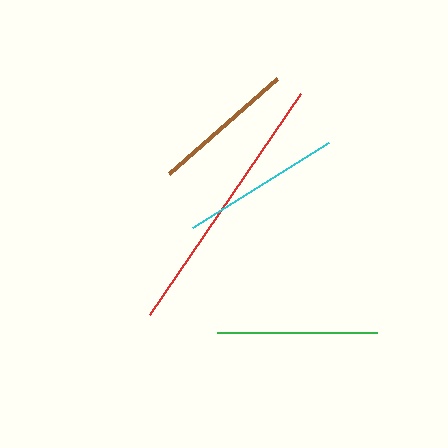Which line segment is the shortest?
The brown line is the shortest at approximately 143 pixels.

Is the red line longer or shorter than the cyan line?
The red line is longer than the cyan line.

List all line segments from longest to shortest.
From longest to shortest: red, cyan, green, brown.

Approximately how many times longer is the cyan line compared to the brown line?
The cyan line is approximately 1.1 times the length of the brown line.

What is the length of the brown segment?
The brown segment is approximately 143 pixels long.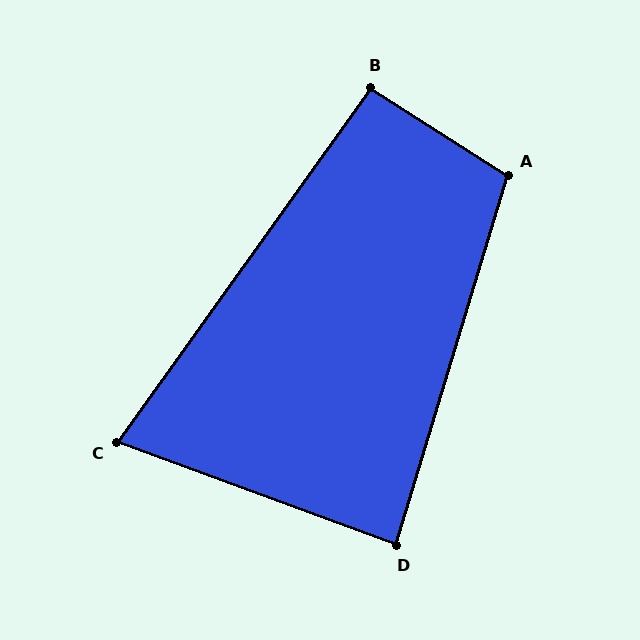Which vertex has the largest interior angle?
A, at approximately 105 degrees.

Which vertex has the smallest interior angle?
C, at approximately 75 degrees.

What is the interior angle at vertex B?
Approximately 93 degrees (approximately right).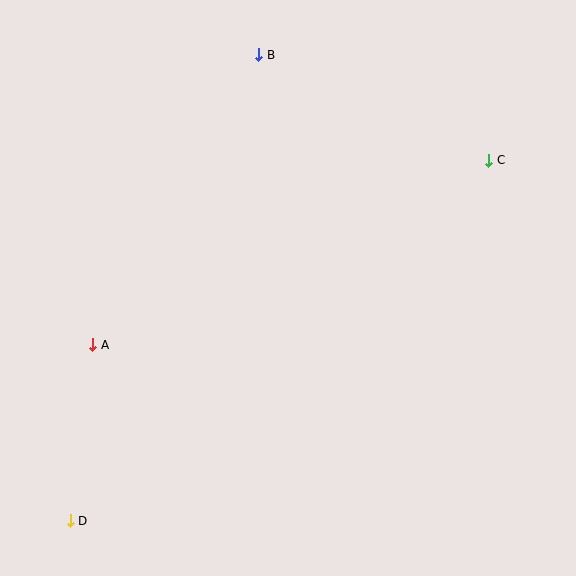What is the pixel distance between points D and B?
The distance between D and B is 503 pixels.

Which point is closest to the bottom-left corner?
Point D is closest to the bottom-left corner.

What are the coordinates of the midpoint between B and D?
The midpoint between B and D is at (164, 288).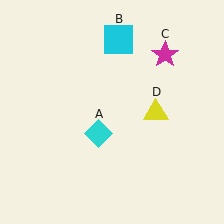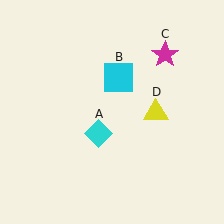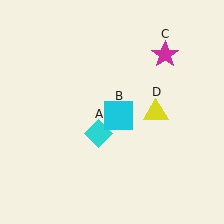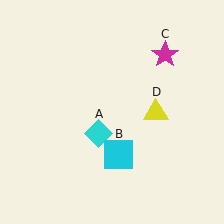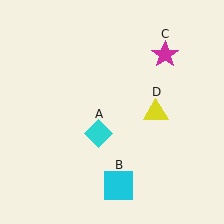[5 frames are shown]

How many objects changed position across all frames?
1 object changed position: cyan square (object B).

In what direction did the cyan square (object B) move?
The cyan square (object B) moved down.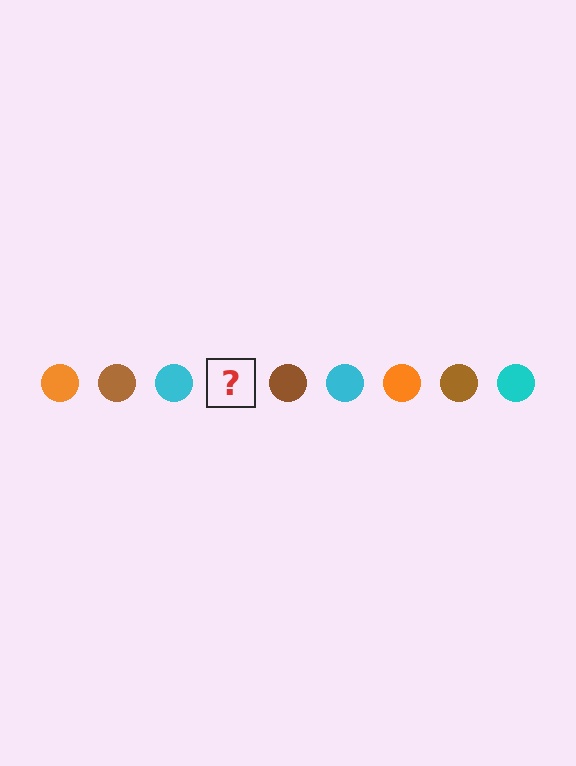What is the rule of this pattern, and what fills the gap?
The rule is that the pattern cycles through orange, brown, cyan circles. The gap should be filled with an orange circle.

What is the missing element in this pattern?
The missing element is an orange circle.